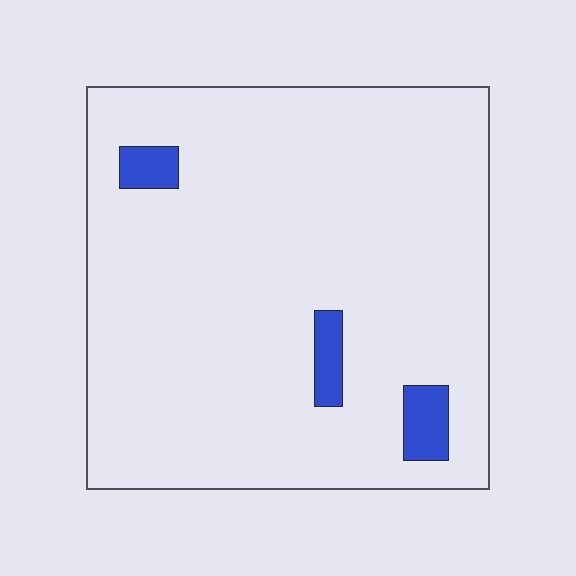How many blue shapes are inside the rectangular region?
3.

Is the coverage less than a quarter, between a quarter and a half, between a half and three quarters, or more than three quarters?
Less than a quarter.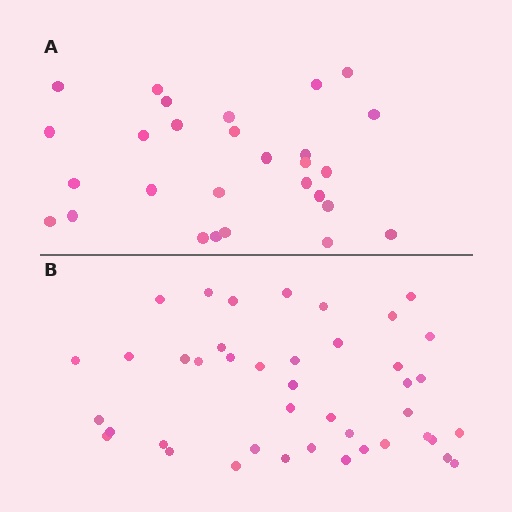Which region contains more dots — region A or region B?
Region B (the bottom region) has more dots.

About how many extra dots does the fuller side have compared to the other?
Region B has approximately 15 more dots than region A.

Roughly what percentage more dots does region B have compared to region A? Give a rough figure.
About 50% more.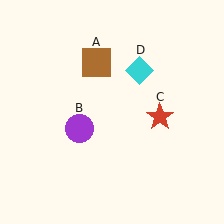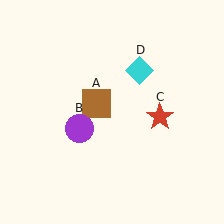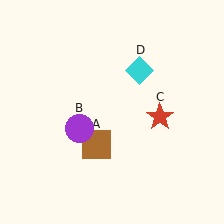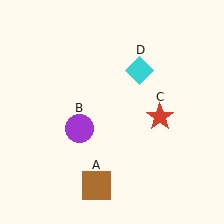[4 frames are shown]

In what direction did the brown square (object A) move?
The brown square (object A) moved down.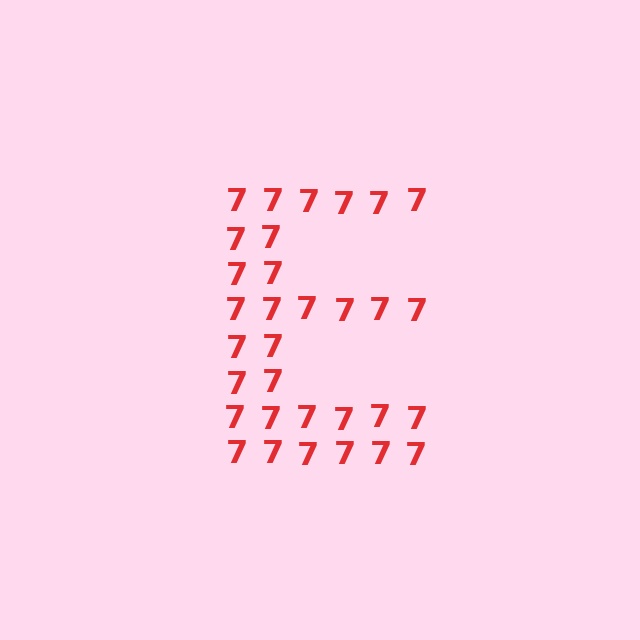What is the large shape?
The large shape is the letter E.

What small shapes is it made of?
It is made of small digit 7's.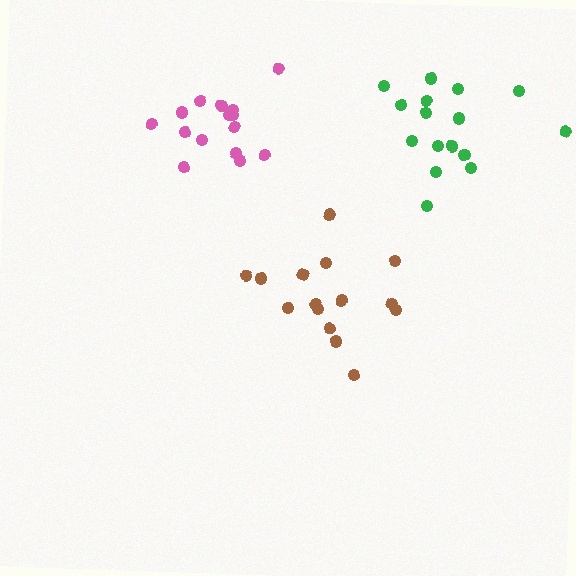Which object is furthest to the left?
The pink cluster is leftmost.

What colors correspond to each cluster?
The clusters are colored: pink, brown, green.